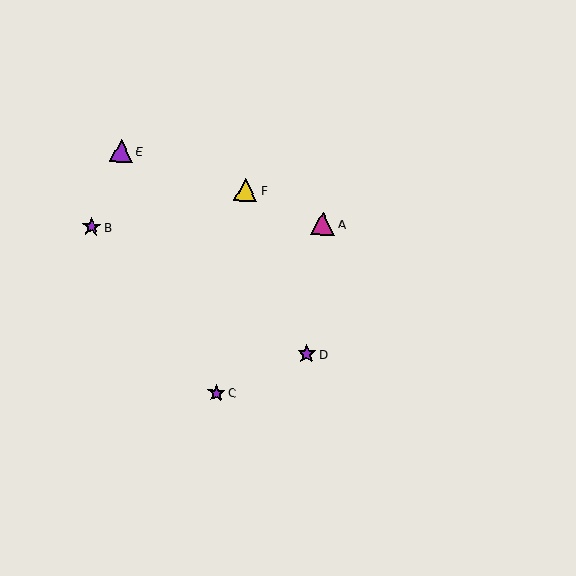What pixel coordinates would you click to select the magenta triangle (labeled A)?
Click at (323, 224) to select the magenta triangle A.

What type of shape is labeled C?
Shape C is a purple star.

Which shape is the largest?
The magenta triangle (labeled A) is the largest.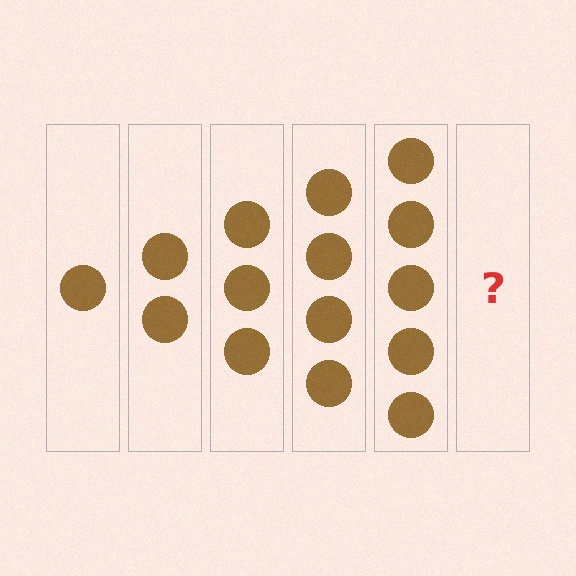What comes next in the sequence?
The next element should be 6 circles.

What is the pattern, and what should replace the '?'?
The pattern is that each step adds one more circle. The '?' should be 6 circles.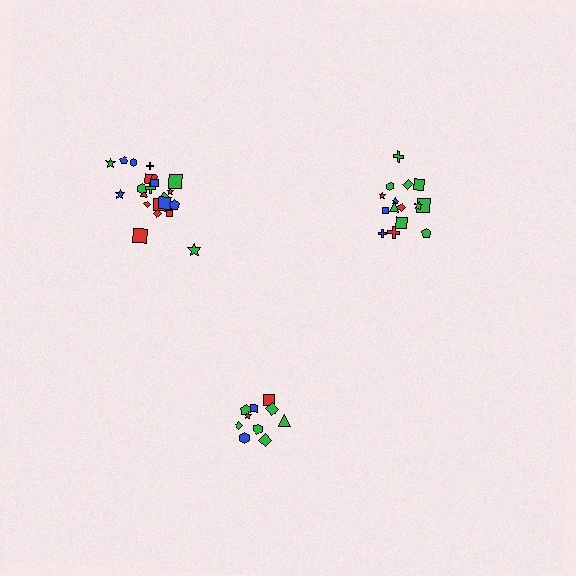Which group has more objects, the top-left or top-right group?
The top-left group.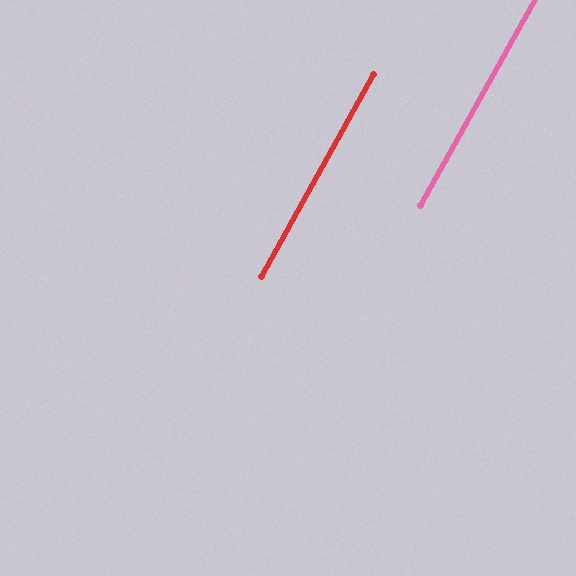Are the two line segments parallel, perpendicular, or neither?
Parallel — their directions differ by only 0.1°.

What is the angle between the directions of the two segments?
Approximately 0 degrees.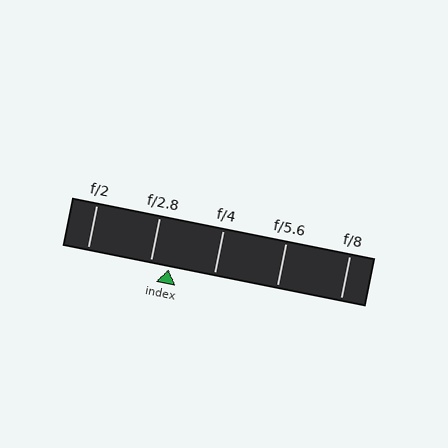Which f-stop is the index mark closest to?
The index mark is closest to f/2.8.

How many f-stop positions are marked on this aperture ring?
There are 5 f-stop positions marked.